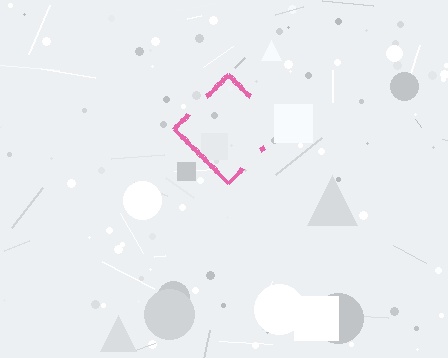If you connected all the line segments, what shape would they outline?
They would outline a diamond.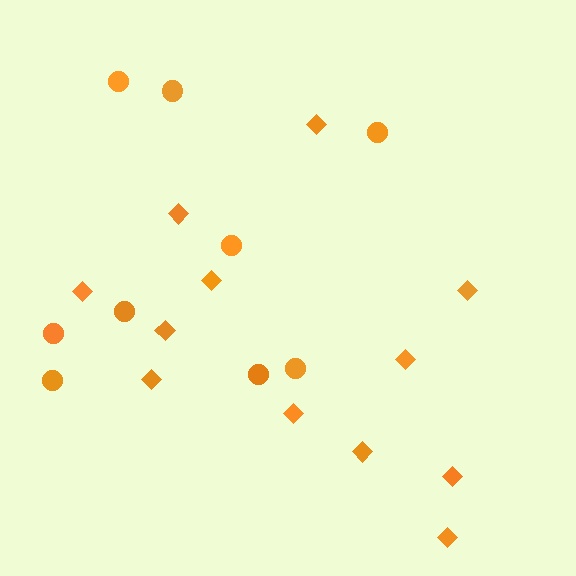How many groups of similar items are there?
There are 2 groups: one group of diamonds (12) and one group of circles (9).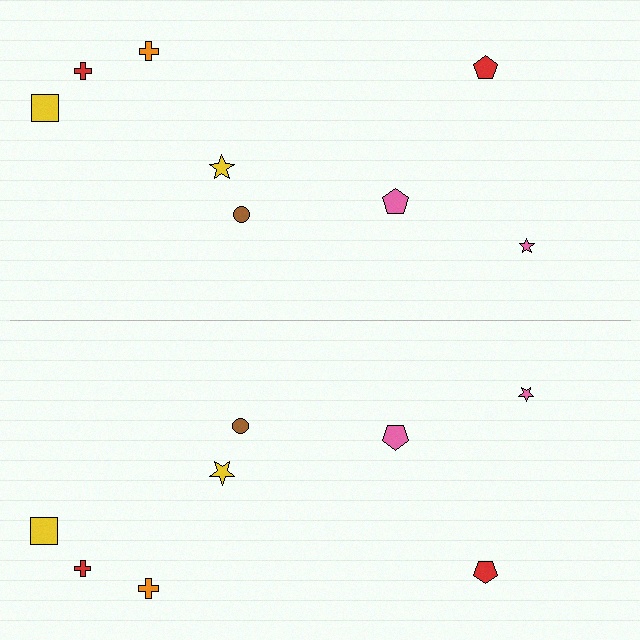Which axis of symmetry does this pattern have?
The pattern has a horizontal axis of symmetry running through the center of the image.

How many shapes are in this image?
There are 16 shapes in this image.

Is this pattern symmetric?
Yes, this pattern has bilateral (reflection) symmetry.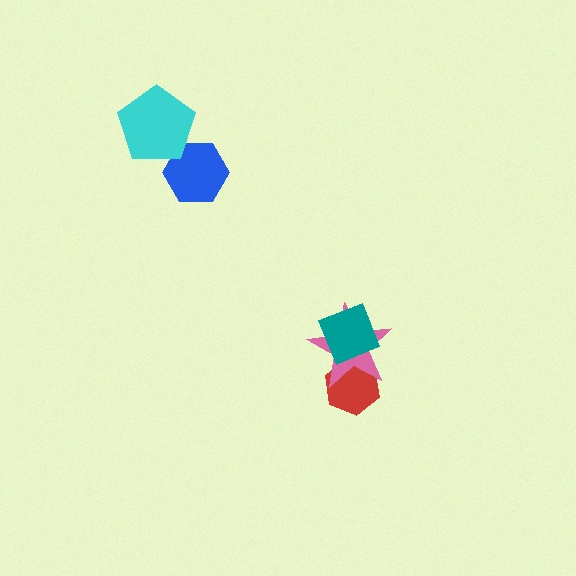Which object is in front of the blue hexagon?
The cyan pentagon is in front of the blue hexagon.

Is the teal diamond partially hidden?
No, no other shape covers it.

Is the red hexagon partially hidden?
Yes, it is partially covered by another shape.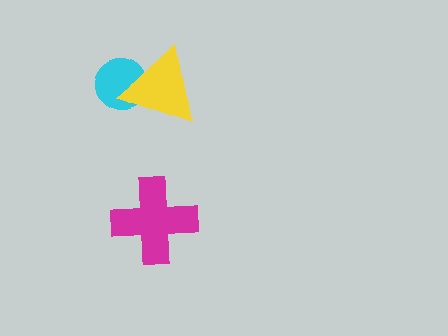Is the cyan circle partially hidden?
Yes, it is partially covered by another shape.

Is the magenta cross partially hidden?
No, no other shape covers it.